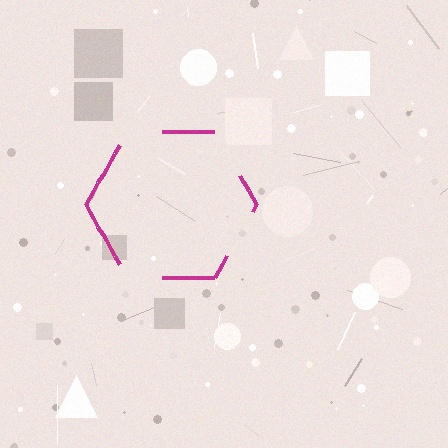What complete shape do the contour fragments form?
The contour fragments form a hexagon.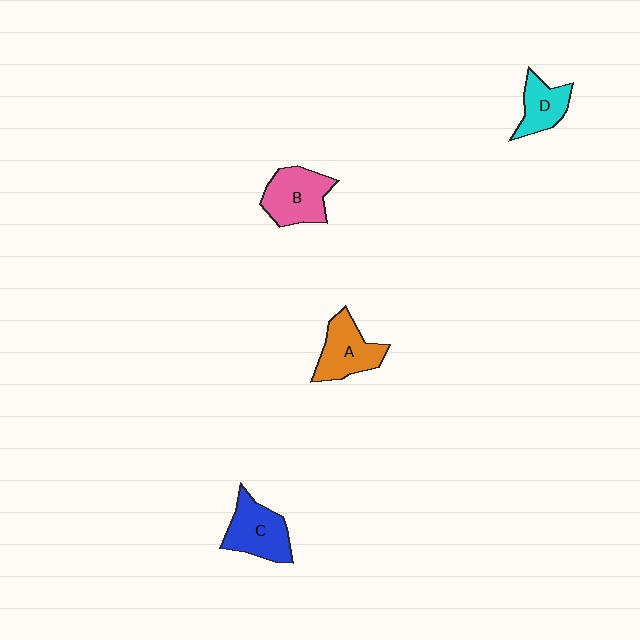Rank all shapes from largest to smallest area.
From largest to smallest: B (pink), C (blue), A (orange), D (cyan).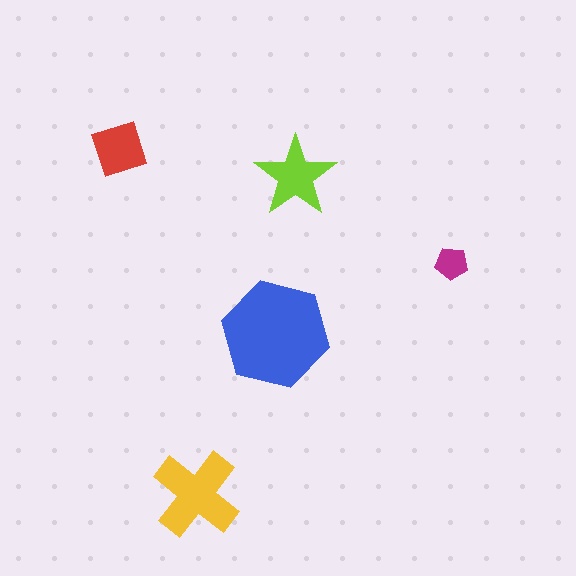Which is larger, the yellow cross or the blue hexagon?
The blue hexagon.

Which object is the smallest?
The magenta pentagon.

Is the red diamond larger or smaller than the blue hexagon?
Smaller.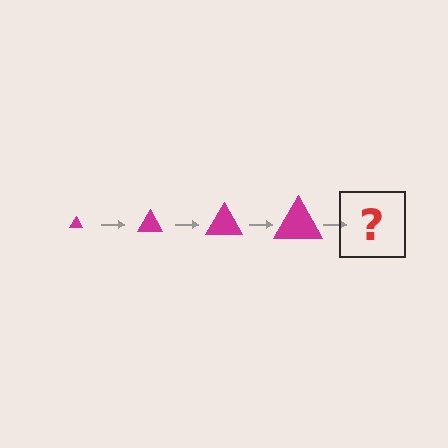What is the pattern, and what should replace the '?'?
The pattern is that the triangle gets progressively larger each step. The '?' should be a magenta triangle, larger than the previous one.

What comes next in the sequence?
The next element should be a magenta triangle, larger than the previous one.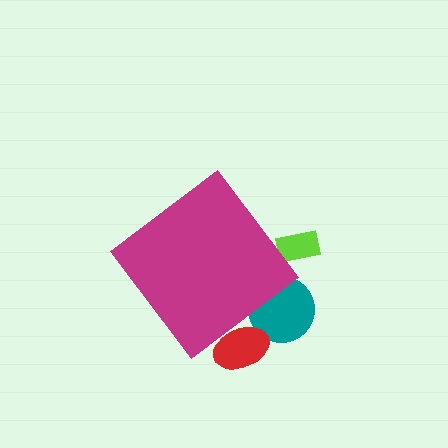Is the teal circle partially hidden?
Yes, the teal circle is partially hidden behind the magenta diamond.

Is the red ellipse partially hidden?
Yes, the red ellipse is partially hidden behind the magenta diamond.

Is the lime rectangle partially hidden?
Yes, the lime rectangle is partially hidden behind the magenta diamond.